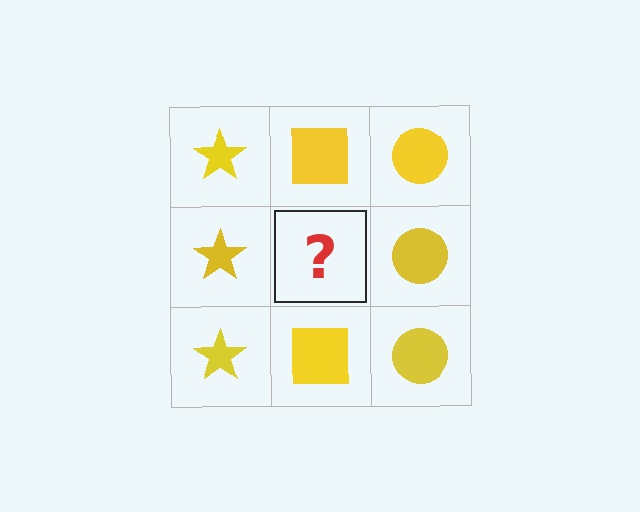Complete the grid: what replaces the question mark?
The question mark should be replaced with a yellow square.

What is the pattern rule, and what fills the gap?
The rule is that each column has a consistent shape. The gap should be filled with a yellow square.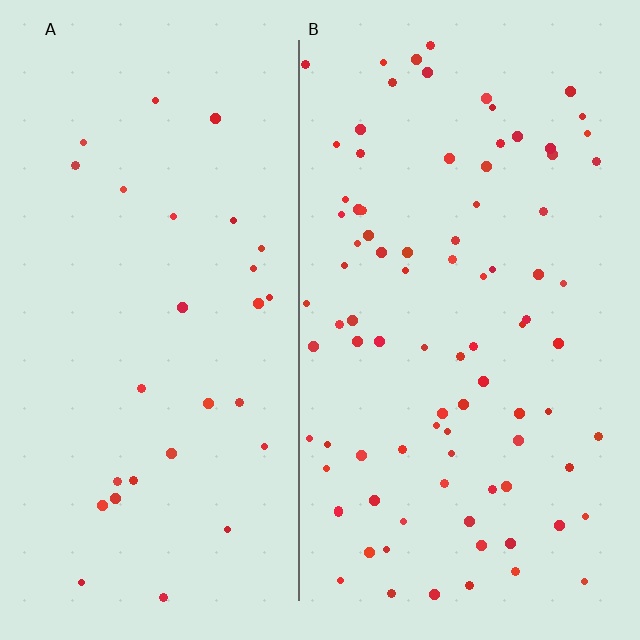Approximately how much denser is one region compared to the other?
Approximately 3.1× — region B over region A.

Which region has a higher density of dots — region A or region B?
B (the right).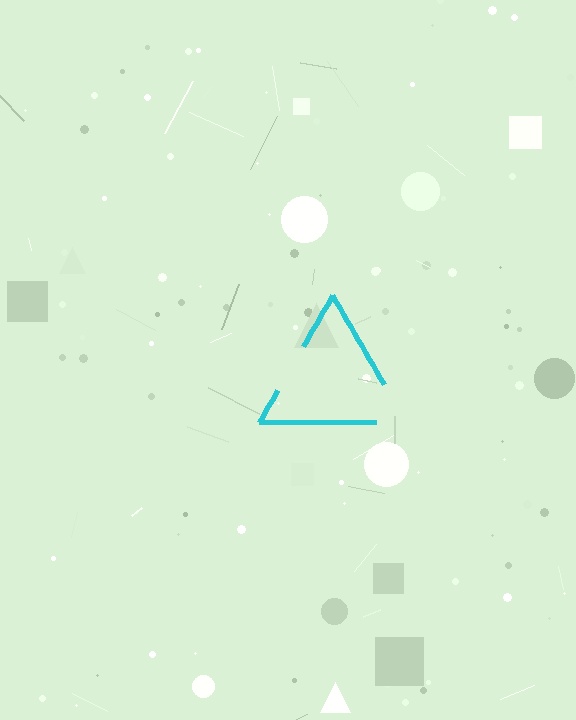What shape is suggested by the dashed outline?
The dashed outline suggests a triangle.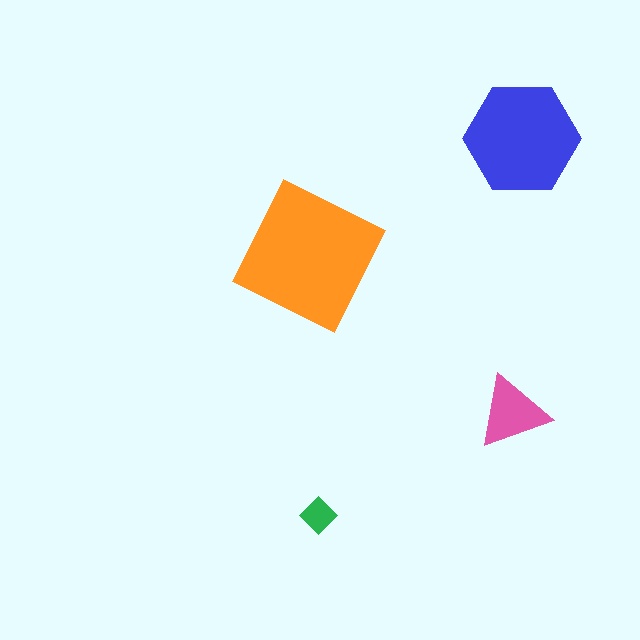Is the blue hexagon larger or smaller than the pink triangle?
Larger.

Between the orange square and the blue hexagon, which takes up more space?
The orange square.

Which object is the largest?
The orange square.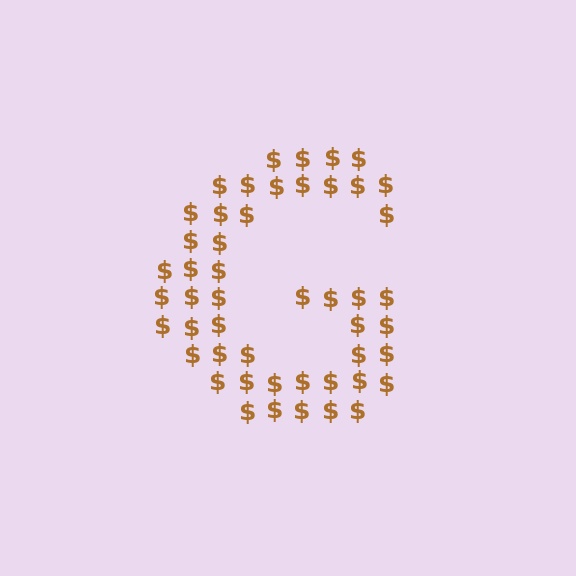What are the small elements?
The small elements are dollar signs.